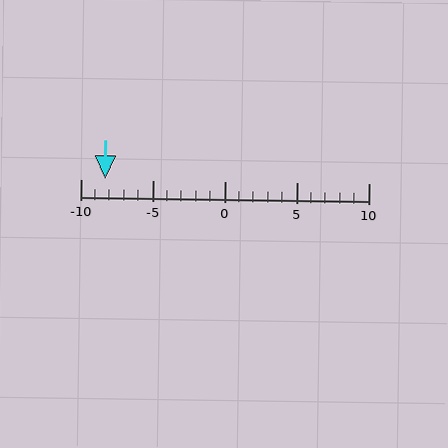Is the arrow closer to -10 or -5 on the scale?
The arrow is closer to -10.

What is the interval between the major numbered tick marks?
The major tick marks are spaced 5 units apart.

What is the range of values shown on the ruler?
The ruler shows values from -10 to 10.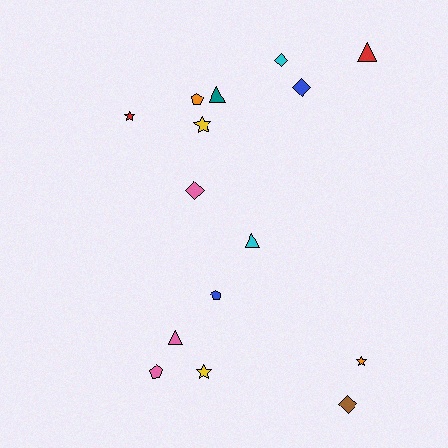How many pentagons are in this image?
There are 3 pentagons.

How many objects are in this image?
There are 15 objects.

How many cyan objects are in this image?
There are 2 cyan objects.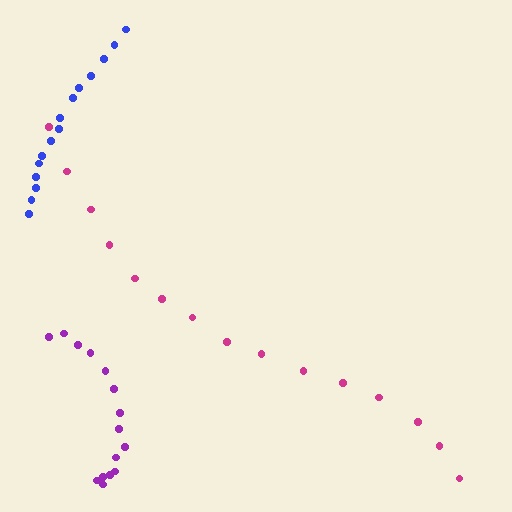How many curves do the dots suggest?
There are 3 distinct paths.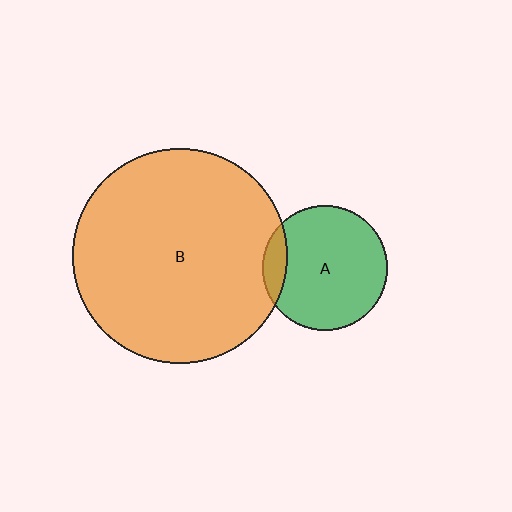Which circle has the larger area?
Circle B (orange).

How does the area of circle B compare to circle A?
Approximately 3.0 times.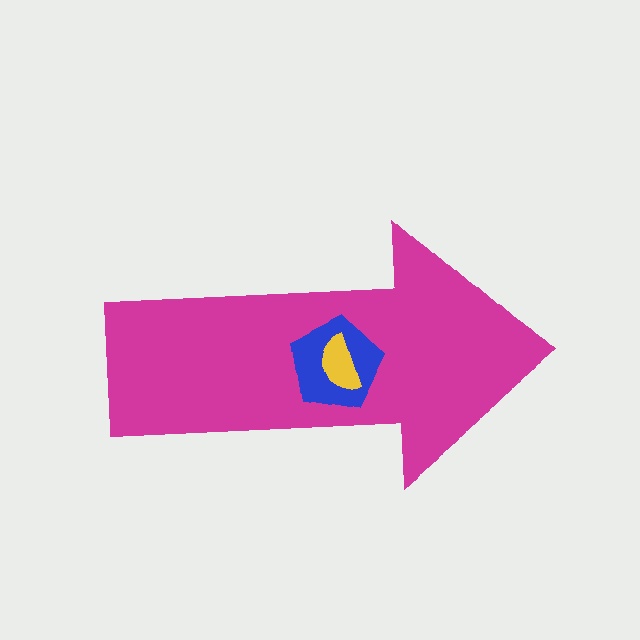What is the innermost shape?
The yellow semicircle.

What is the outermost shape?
The magenta arrow.